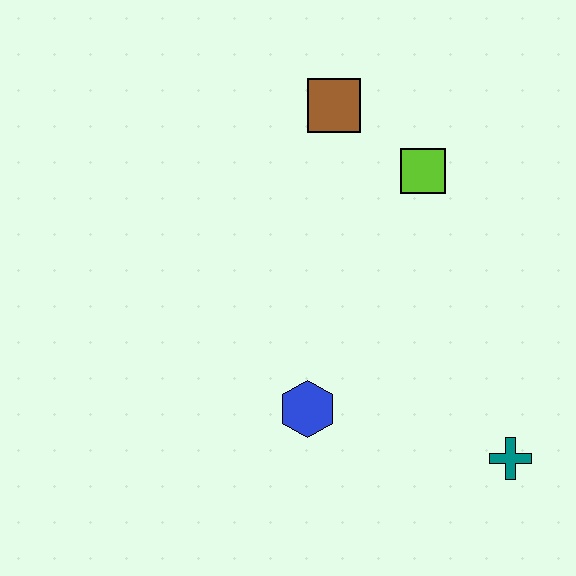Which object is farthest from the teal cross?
The brown square is farthest from the teal cross.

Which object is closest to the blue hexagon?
The teal cross is closest to the blue hexagon.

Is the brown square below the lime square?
No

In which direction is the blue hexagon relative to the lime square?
The blue hexagon is below the lime square.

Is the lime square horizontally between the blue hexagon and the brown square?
No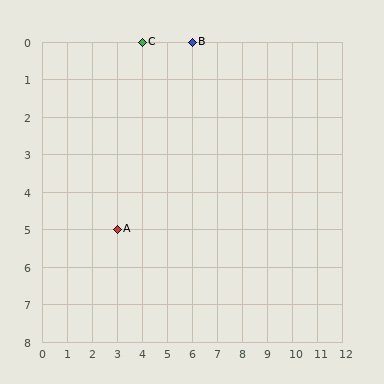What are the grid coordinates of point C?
Point C is at grid coordinates (4, 0).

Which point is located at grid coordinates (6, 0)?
Point B is at (6, 0).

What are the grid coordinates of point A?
Point A is at grid coordinates (3, 5).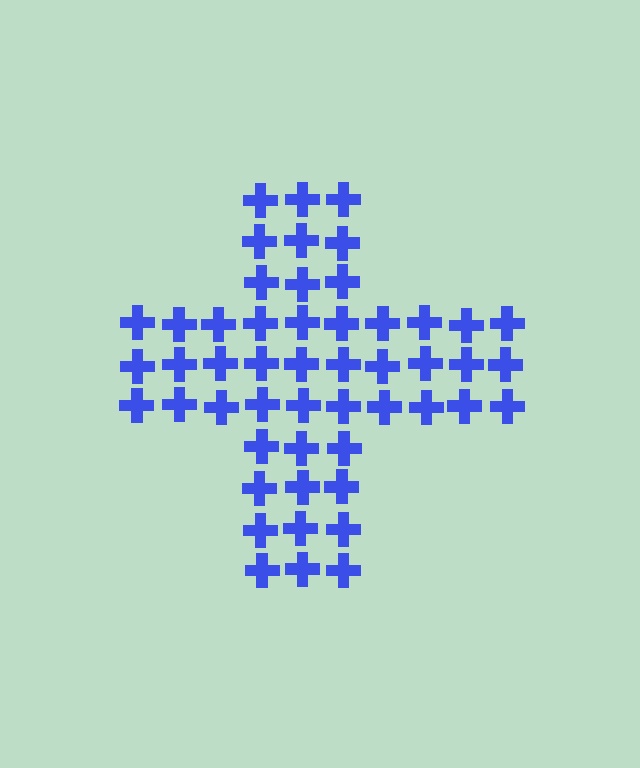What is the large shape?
The large shape is a cross.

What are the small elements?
The small elements are crosses.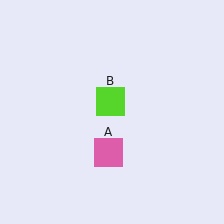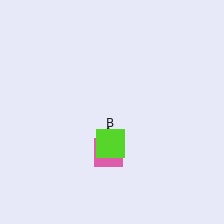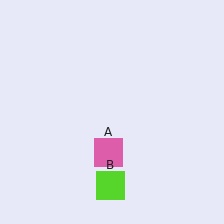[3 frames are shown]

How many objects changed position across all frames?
1 object changed position: lime square (object B).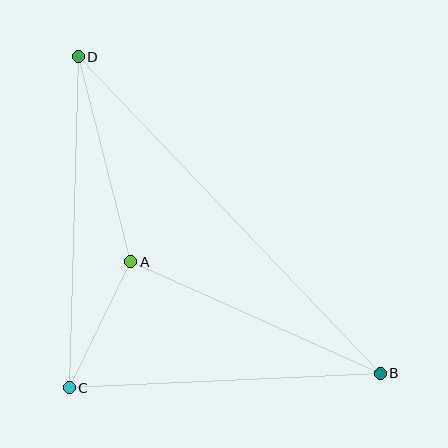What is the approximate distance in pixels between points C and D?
The distance between C and D is approximately 331 pixels.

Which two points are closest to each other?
Points A and C are closest to each other.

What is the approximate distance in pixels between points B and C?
The distance between B and C is approximately 311 pixels.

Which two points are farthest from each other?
Points B and D are farthest from each other.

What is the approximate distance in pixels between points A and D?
The distance between A and D is approximately 211 pixels.